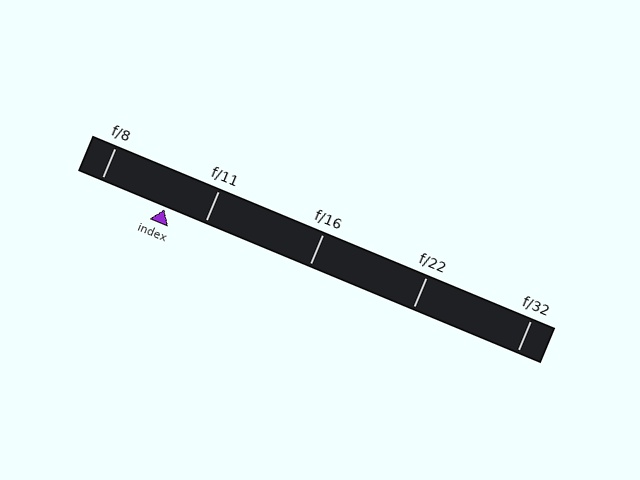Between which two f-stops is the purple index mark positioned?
The index mark is between f/8 and f/11.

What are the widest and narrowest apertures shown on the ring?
The widest aperture shown is f/8 and the narrowest is f/32.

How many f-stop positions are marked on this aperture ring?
There are 5 f-stop positions marked.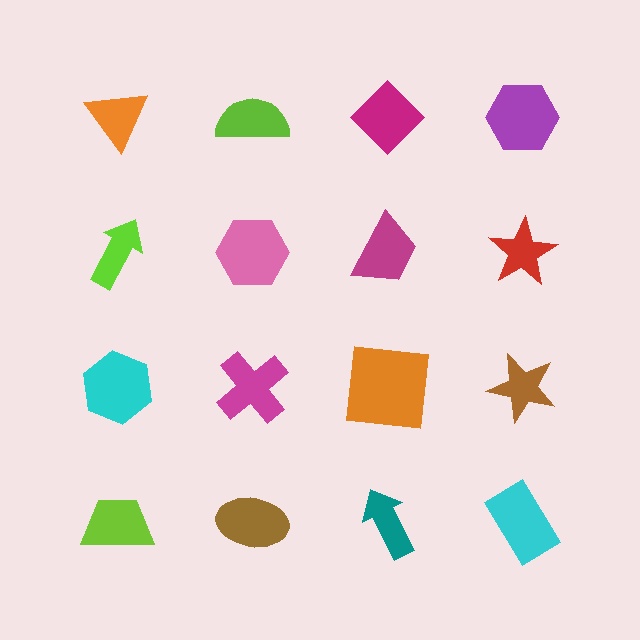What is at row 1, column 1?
An orange triangle.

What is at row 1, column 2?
A lime semicircle.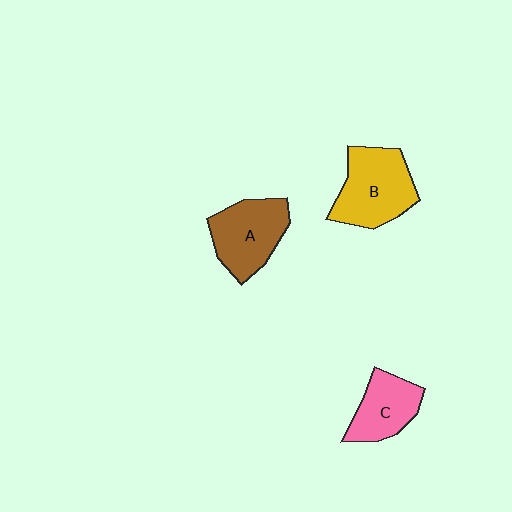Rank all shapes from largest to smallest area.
From largest to smallest: B (yellow), A (brown), C (pink).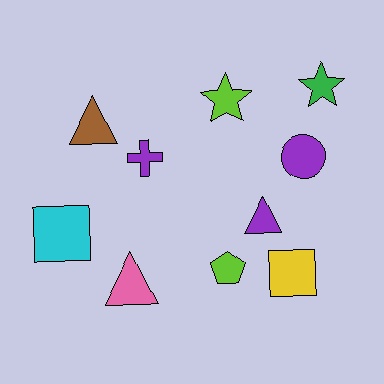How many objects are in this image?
There are 10 objects.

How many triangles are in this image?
There are 3 triangles.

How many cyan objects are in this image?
There is 1 cyan object.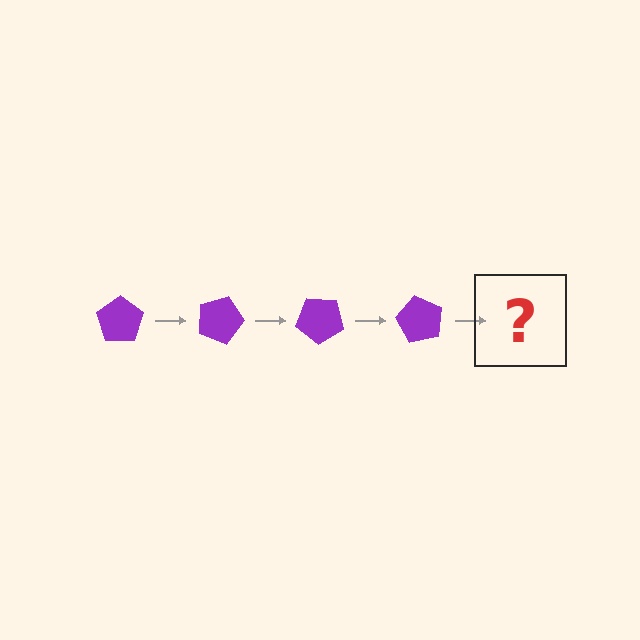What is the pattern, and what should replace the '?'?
The pattern is that the pentagon rotates 20 degrees each step. The '?' should be a purple pentagon rotated 80 degrees.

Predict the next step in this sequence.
The next step is a purple pentagon rotated 80 degrees.